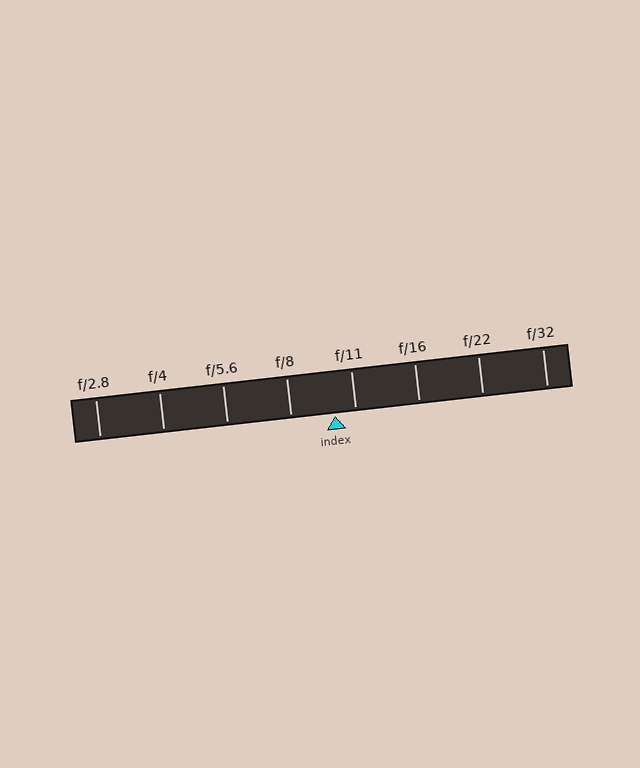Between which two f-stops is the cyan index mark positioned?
The index mark is between f/8 and f/11.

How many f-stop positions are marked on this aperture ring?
There are 8 f-stop positions marked.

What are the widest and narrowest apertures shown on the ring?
The widest aperture shown is f/2.8 and the narrowest is f/32.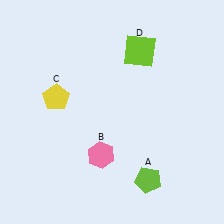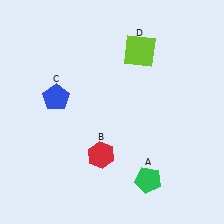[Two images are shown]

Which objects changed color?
A changed from lime to green. B changed from pink to red. C changed from yellow to blue.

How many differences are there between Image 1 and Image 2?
There are 3 differences between the two images.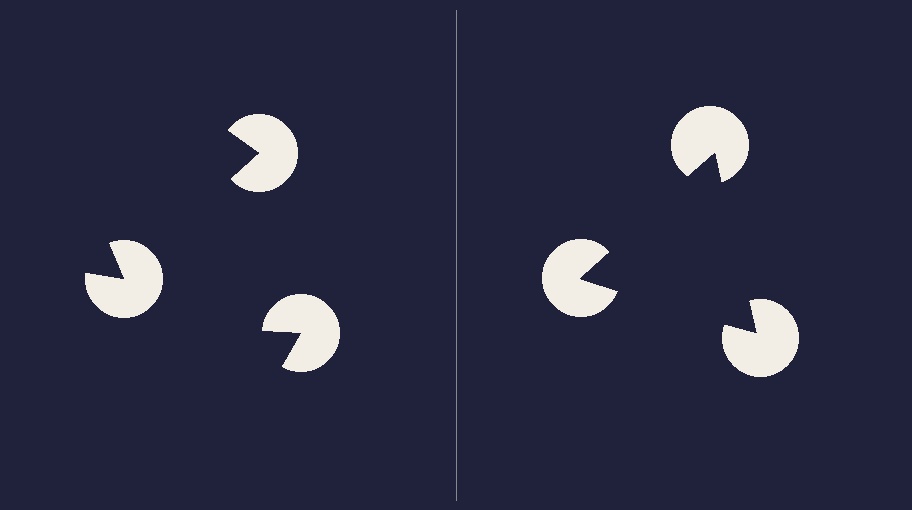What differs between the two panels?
The pac-man discs are positioned identically on both sides; only the wedge orientations differ. On the right they align to a triangle; on the left they are misaligned.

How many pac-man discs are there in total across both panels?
6 — 3 on each side.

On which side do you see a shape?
An illusory triangle appears on the right side. On the left side the wedge cuts are rotated, so no coherent shape forms.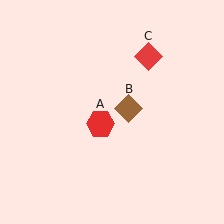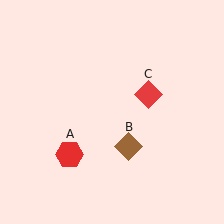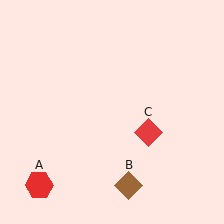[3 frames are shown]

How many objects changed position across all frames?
3 objects changed position: red hexagon (object A), brown diamond (object B), red diamond (object C).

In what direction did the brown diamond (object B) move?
The brown diamond (object B) moved down.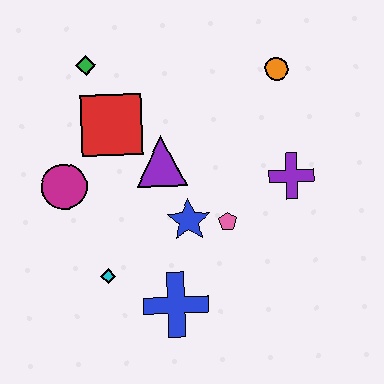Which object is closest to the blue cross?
The cyan diamond is closest to the blue cross.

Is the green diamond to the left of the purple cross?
Yes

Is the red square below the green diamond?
Yes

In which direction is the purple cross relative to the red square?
The purple cross is to the right of the red square.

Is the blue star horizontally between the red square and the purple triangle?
No